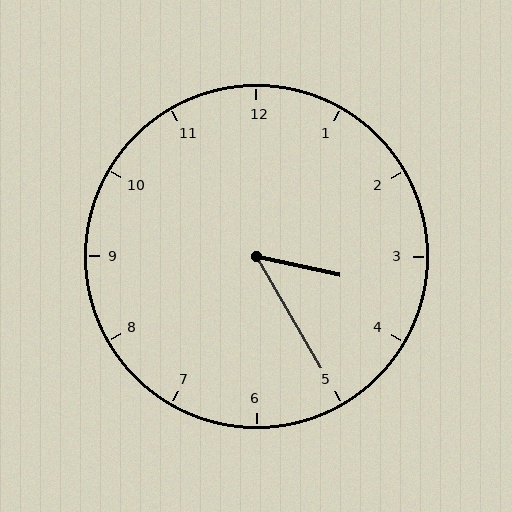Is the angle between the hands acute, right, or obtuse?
It is acute.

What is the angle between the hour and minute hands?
Approximately 48 degrees.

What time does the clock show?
3:25.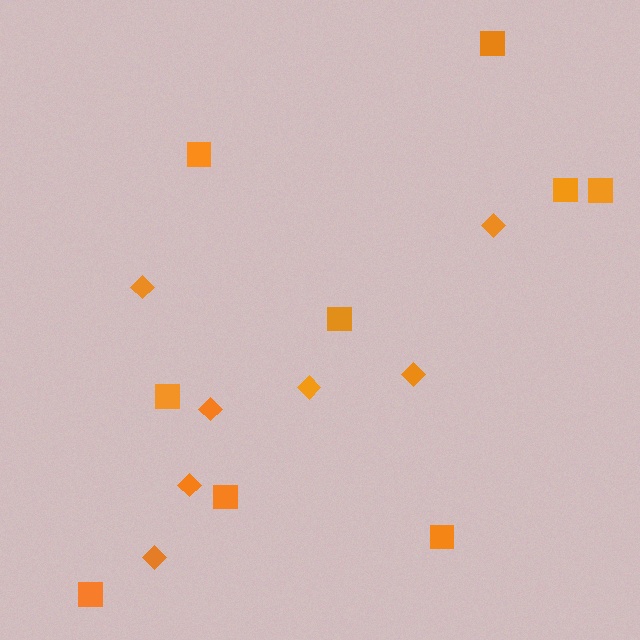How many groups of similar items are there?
There are 2 groups: one group of diamonds (7) and one group of squares (9).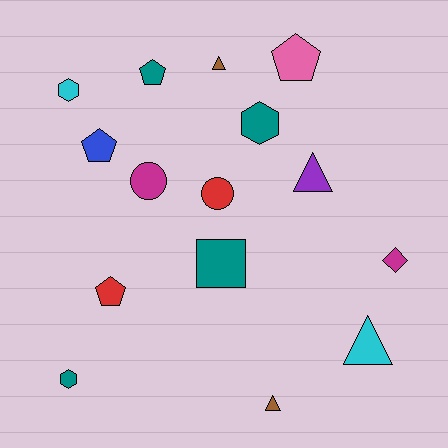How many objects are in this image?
There are 15 objects.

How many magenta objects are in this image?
There are 2 magenta objects.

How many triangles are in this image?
There are 4 triangles.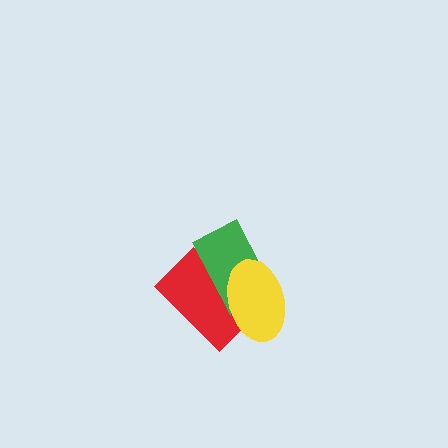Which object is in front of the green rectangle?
The yellow ellipse is in front of the green rectangle.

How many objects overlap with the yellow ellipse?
2 objects overlap with the yellow ellipse.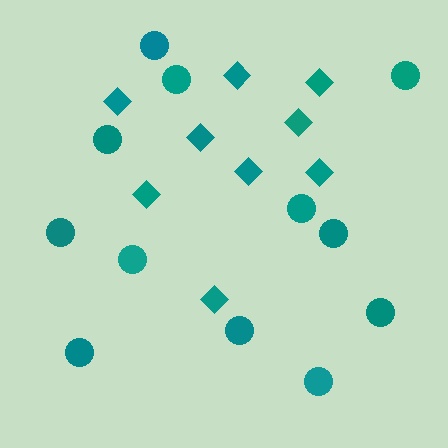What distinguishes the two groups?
There are 2 groups: one group of diamonds (9) and one group of circles (12).